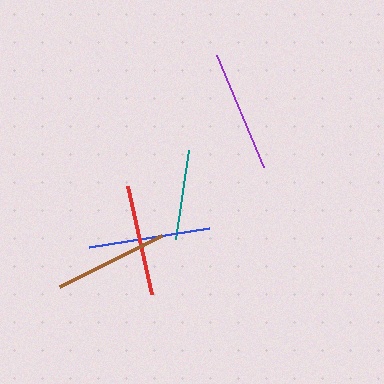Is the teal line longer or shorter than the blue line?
The blue line is longer than the teal line.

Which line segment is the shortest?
The teal line is the shortest at approximately 90 pixels.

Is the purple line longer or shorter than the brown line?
The purple line is longer than the brown line.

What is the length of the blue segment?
The blue segment is approximately 121 pixels long.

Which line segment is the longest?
The purple line is the longest at approximately 122 pixels.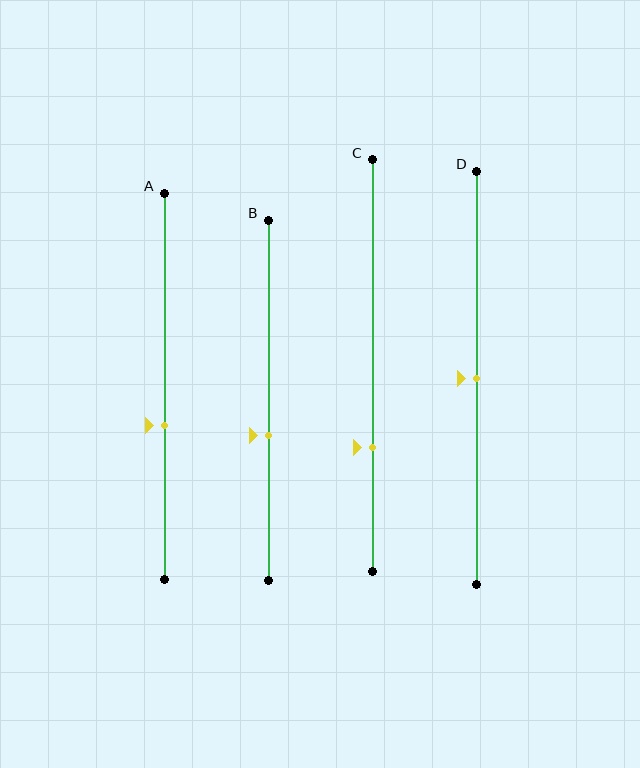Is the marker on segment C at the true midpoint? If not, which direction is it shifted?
No, the marker on segment C is shifted downward by about 20% of the segment length.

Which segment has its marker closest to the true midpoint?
Segment D has its marker closest to the true midpoint.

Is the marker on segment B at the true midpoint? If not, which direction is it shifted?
No, the marker on segment B is shifted downward by about 10% of the segment length.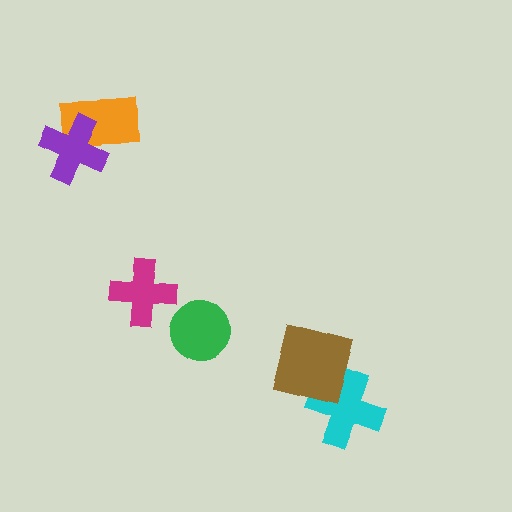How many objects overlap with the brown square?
1 object overlaps with the brown square.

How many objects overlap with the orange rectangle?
1 object overlaps with the orange rectangle.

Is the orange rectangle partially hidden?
Yes, it is partially covered by another shape.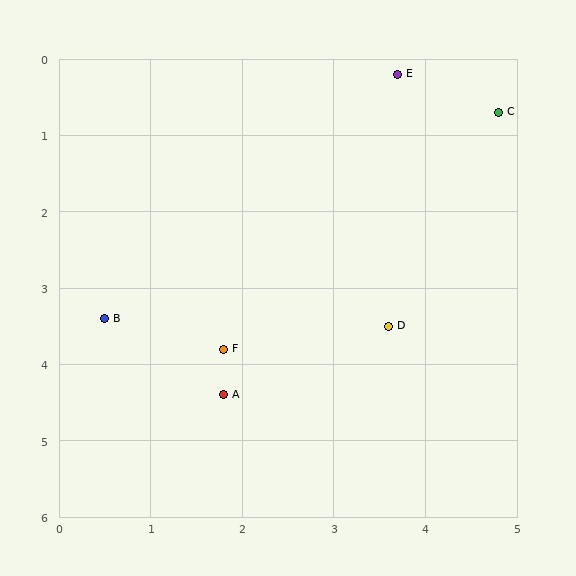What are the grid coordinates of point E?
Point E is at approximately (3.7, 0.2).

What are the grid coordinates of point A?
Point A is at approximately (1.8, 4.4).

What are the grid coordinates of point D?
Point D is at approximately (3.6, 3.5).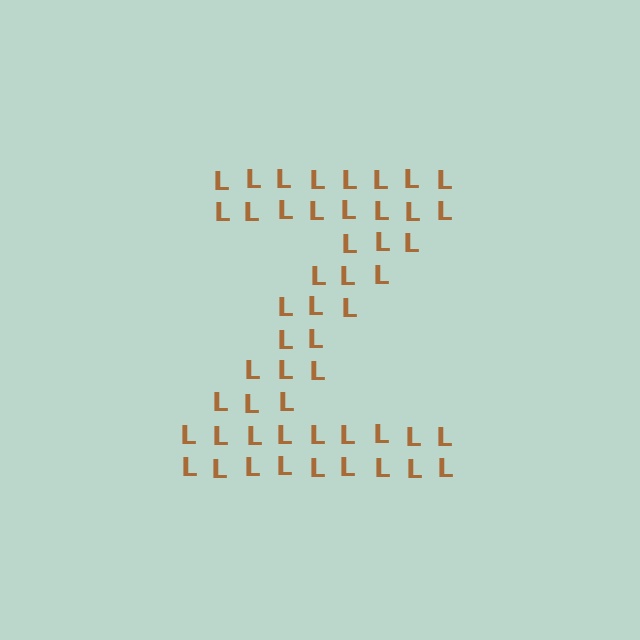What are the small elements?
The small elements are letter L's.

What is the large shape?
The large shape is the letter Z.